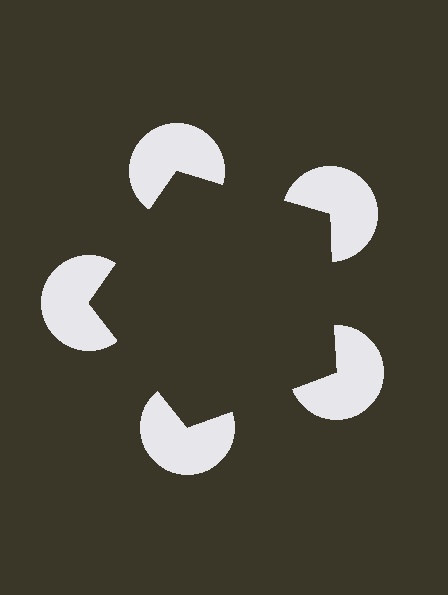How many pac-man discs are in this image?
There are 5 — one at each vertex of the illusory pentagon.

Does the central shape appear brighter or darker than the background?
It typically appears slightly darker than the background, even though no actual brightness change is drawn.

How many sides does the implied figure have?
5 sides.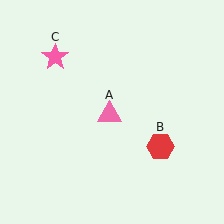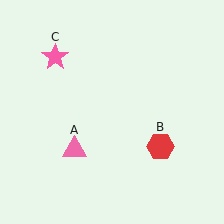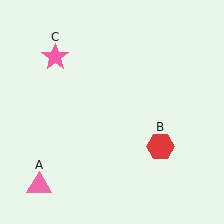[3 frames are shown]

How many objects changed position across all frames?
1 object changed position: pink triangle (object A).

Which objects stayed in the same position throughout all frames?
Red hexagon (object B) and pink star (object C) remained stationary.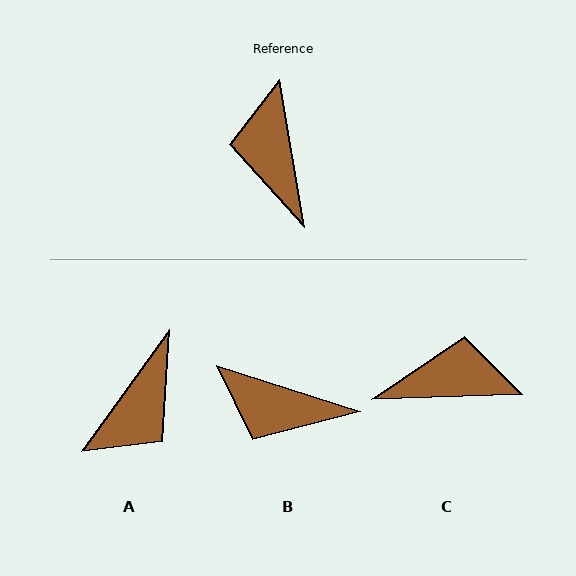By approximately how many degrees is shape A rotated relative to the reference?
Approximately 135 degrees counter-clockwise.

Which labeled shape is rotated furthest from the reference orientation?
A, about 135 degrees away.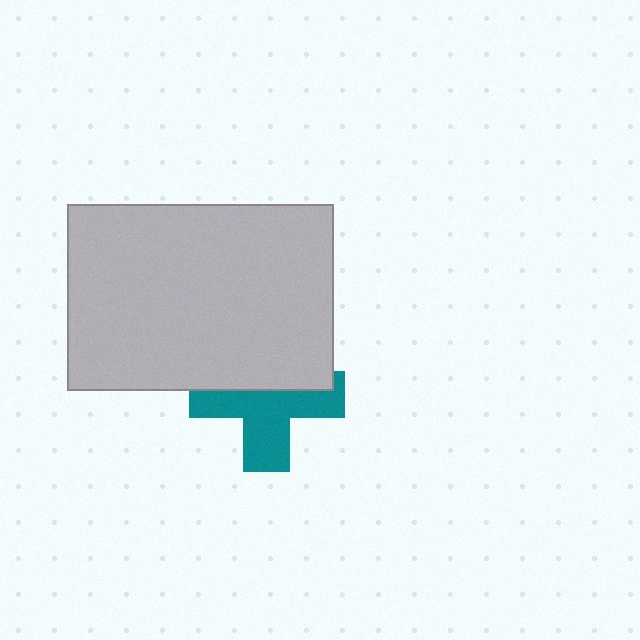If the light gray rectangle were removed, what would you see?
You would see the complete teal cross.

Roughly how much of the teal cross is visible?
About half of it is visible (roughly 56%).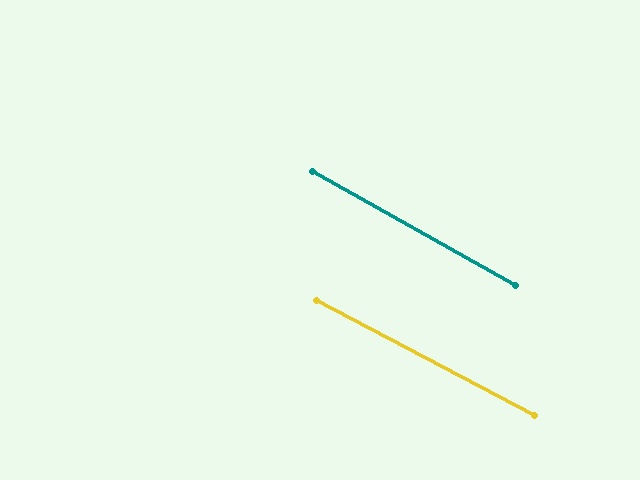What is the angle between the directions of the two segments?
Approximately 2 degrees.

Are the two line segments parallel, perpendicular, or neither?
Parallel — their directions differ by only 1.7°.